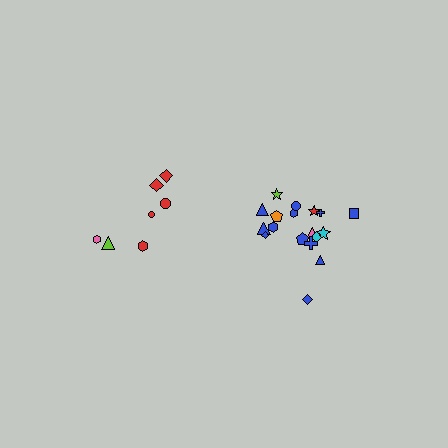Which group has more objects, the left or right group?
The right group.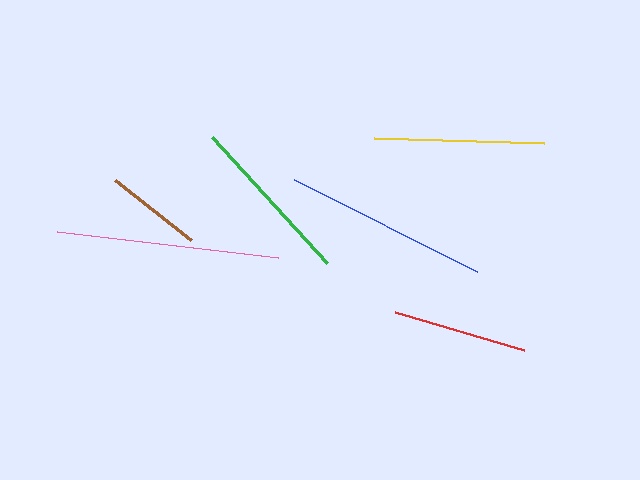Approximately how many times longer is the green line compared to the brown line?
The green line is approximately 1.8 times the length of the brown line.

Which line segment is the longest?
The pink line is the longest at approximately 223 pixels.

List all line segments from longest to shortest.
From longest to shortest: pink, blue, green, yellow, red, brown.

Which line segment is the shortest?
The brown line is the shortest at approximately 97 pixels.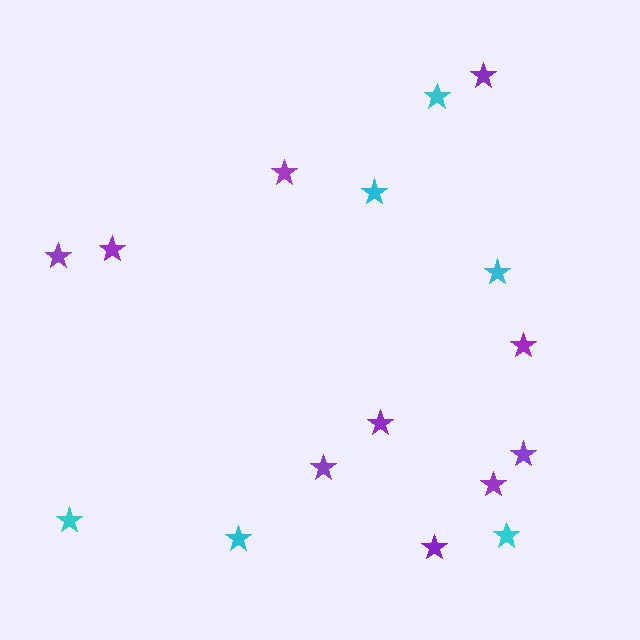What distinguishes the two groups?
There are 2 groups: one group of purple stars (10) and one group of cyan stars (6).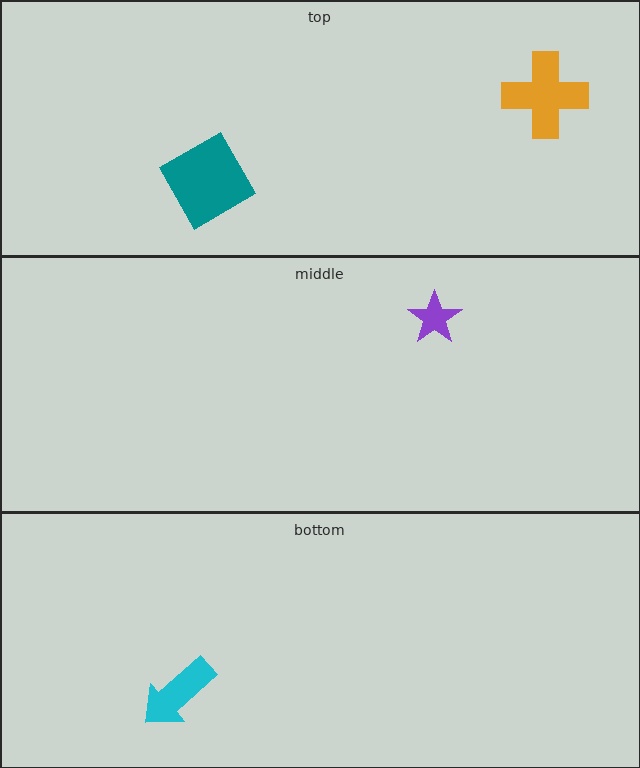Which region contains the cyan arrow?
The bottom region.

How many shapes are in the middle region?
1.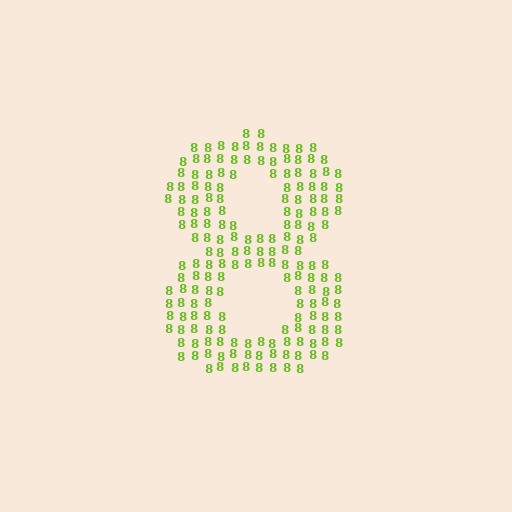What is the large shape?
The large shape is the digit 8.